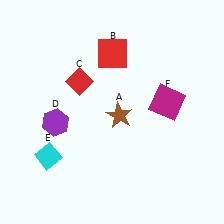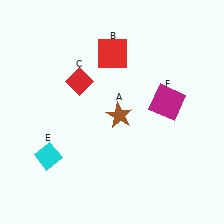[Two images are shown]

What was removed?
The purple hexagon (D) was removed in Image 2.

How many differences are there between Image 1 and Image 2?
There is 1 difference between the two images.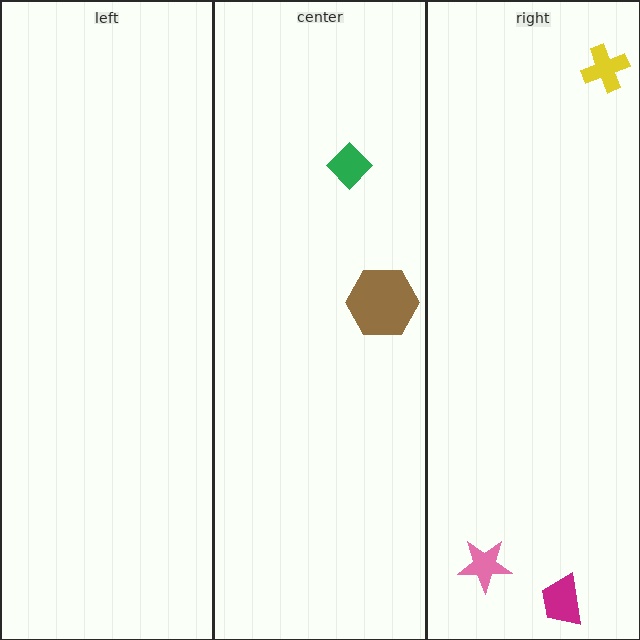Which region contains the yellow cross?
The right region.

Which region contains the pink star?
The right region.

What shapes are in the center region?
The green diamond, the brown hexagon.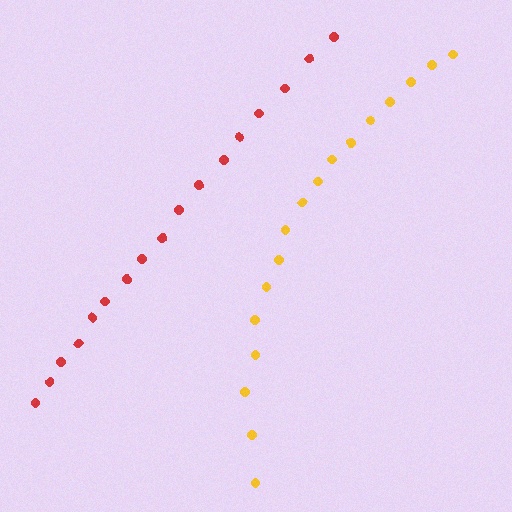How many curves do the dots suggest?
There are 2 distinct paths.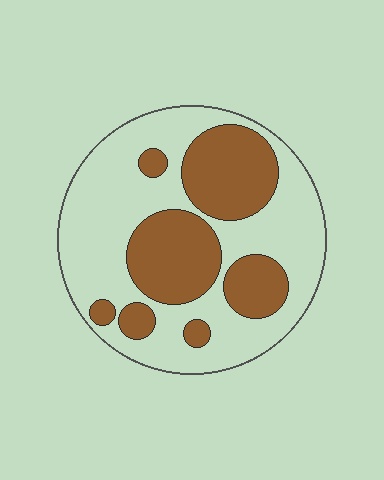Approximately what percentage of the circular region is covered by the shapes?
Approximately 35%.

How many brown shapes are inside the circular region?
7.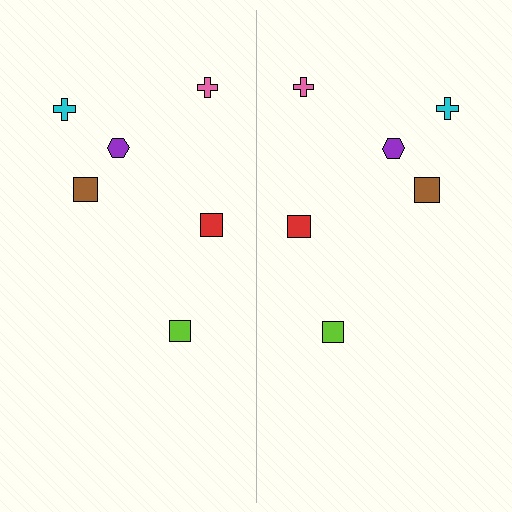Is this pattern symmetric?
Yes, this pattern has bilateral (reflection) symmetry.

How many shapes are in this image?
There are 12 shapes in this image.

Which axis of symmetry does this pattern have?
The pattern has a vertical axis of symmetry running through the center of the image.